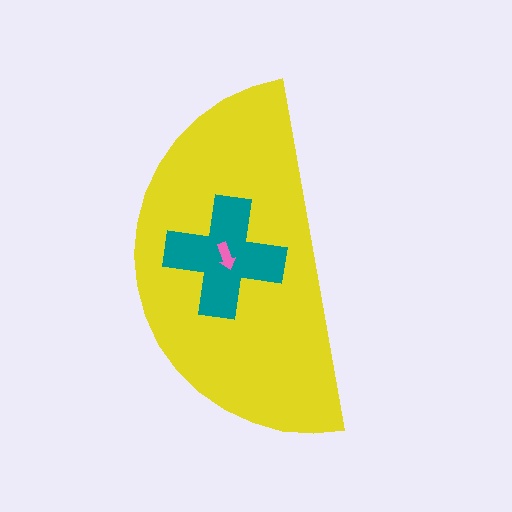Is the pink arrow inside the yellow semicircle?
Yes.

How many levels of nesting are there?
3.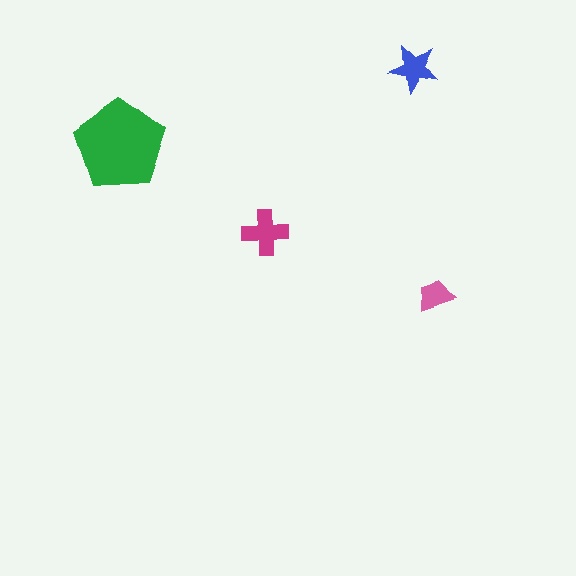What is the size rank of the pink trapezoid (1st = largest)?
4th.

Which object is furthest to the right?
The pink trapezoid is rightmost.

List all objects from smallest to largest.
The pink trapezoid, the blue star, the magenta cross, the green pentagon.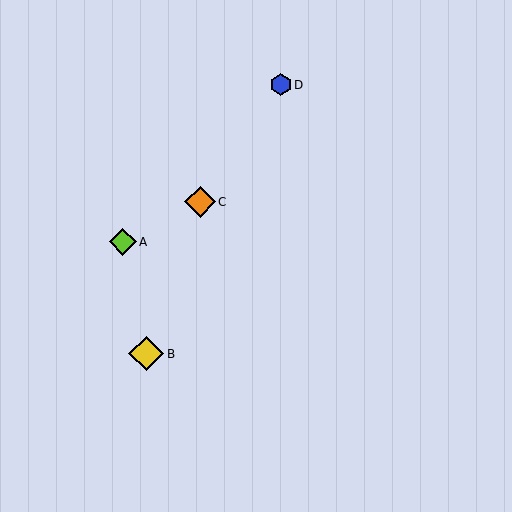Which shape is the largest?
The yellow diamond (labeled B) is the largest.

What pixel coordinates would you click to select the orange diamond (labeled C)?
Click at (200, 202) to select the orange diamond C.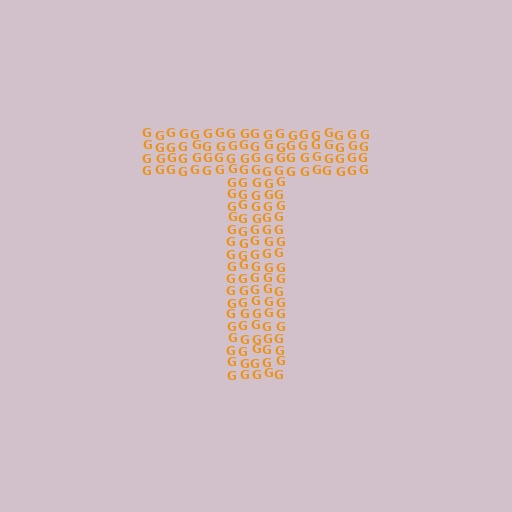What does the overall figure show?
The overall figure shows the letter T.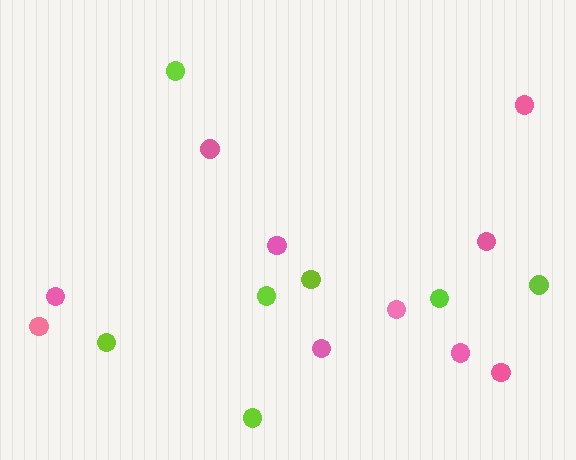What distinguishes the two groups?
There are 2 groups: one group of lime circles (7) and one group of pink circles (10).